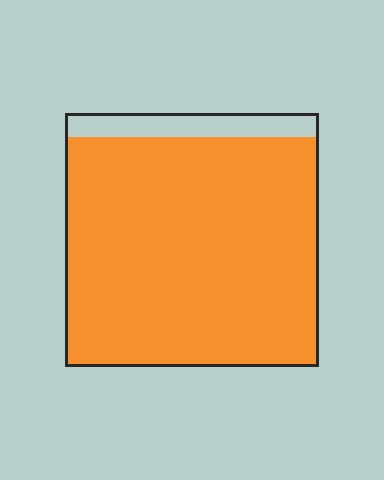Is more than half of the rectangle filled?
Yes.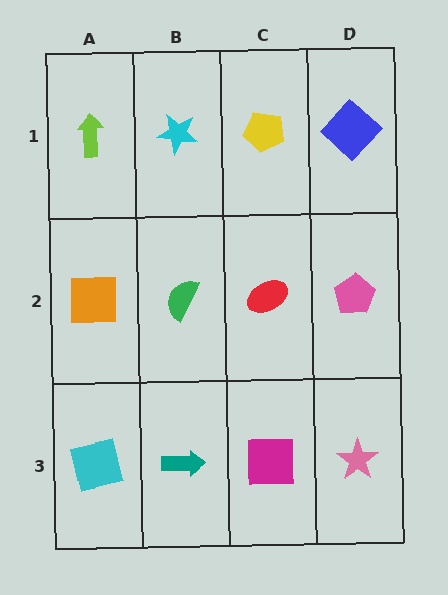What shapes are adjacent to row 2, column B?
A cyan star (row 1, column B), a teal arrow (row 3, column B), an orange square (row 2, column A), a red ellipse (row 2, column C).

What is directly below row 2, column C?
A magenta square.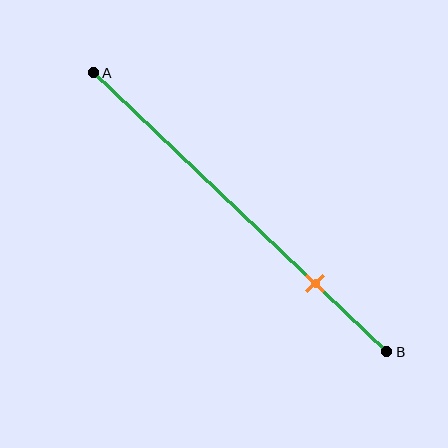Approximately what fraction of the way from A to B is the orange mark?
The orange mark is approximately 75% of the way from A to B.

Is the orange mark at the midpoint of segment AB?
No, the mark is at about 75% from A, not at the 50% midpoint.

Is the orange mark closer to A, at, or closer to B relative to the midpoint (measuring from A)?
The orange mark is closer to point B than the midpoint of segment AB.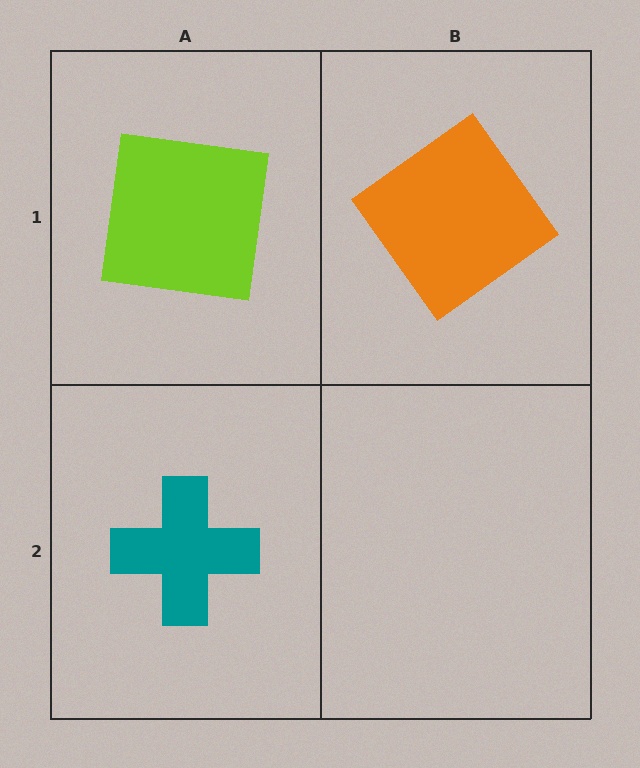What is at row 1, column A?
A lime square.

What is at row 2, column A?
A teal cross.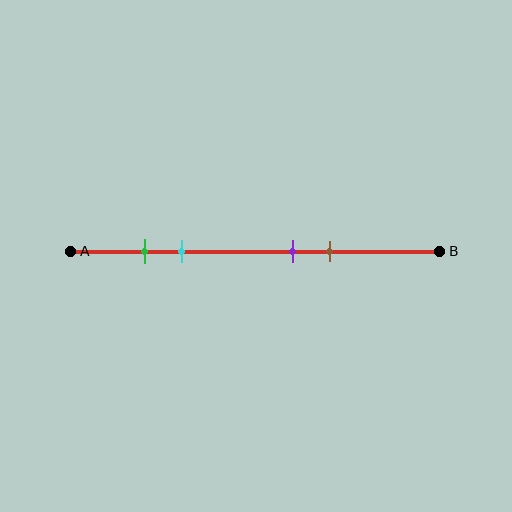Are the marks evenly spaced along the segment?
No, the marks are not evenly spaced.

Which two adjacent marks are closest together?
The green and cyan marks are the closest adjacent pair.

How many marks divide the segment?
There are 4 marks dividing the segment.